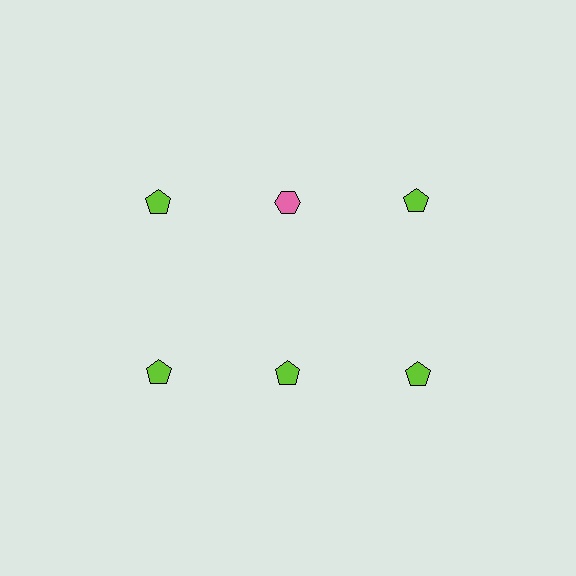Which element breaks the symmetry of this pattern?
The pink hexagon in the top row, second from left column breaks the symmetry. All other shapes are lime pentagons.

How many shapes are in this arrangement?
There are 6 shapes arranged in a grid pattern.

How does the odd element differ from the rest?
It differs in both color (pink instead of lime) and shape (hexagon instead of pentagon).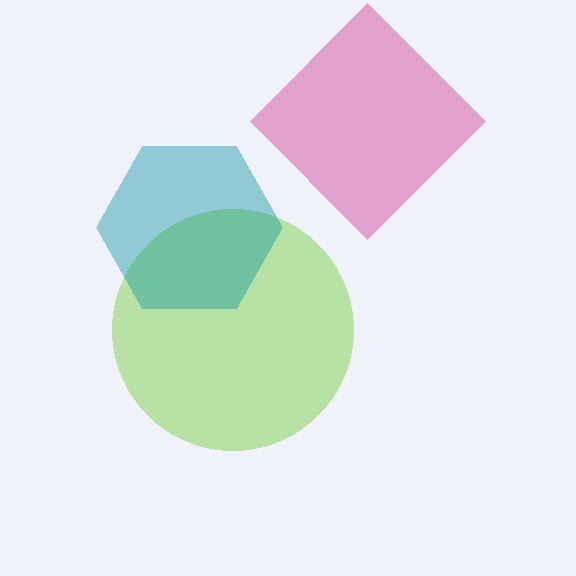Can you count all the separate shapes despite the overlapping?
Yes, there are 3 separate shapes.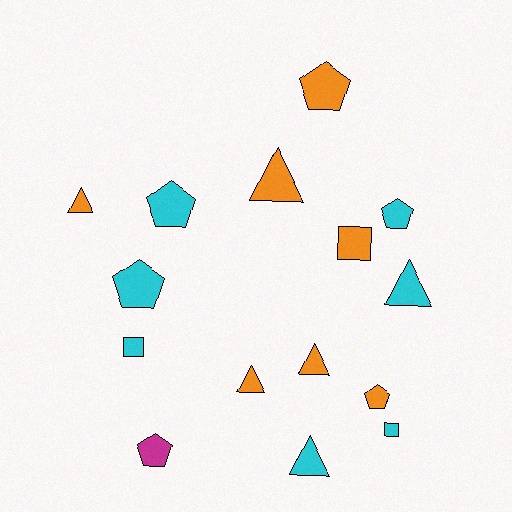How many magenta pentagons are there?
There is 1 magenta pentagon.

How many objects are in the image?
There are 15 objects.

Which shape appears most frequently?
Pentagon, with 6 objects.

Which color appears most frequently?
Orange, with 7 objects.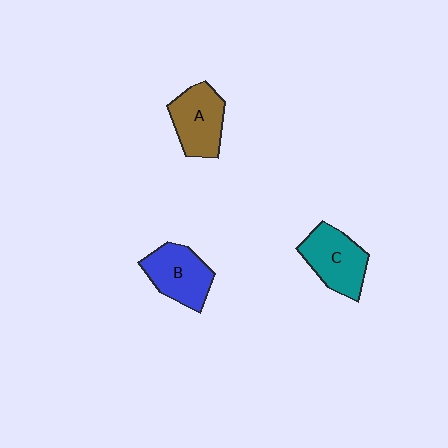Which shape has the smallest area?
Shape A (brown).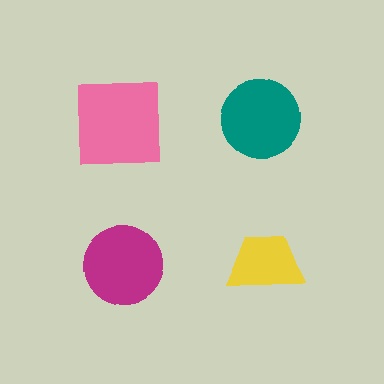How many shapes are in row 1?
2 shapes.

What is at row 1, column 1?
A pink square.